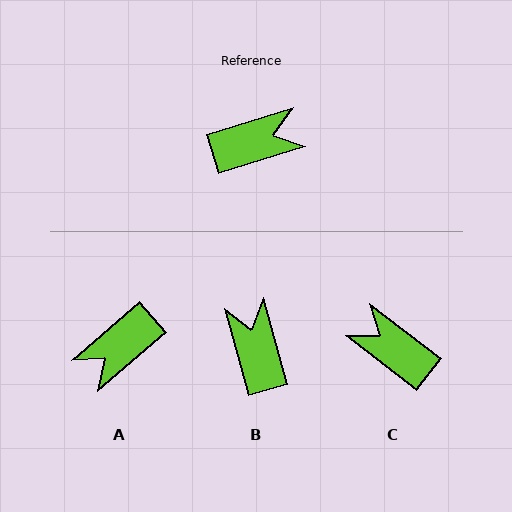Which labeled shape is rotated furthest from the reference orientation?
A, about 157 degrees away.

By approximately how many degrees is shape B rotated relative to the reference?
Approximately 88 degrees counter-clockwise.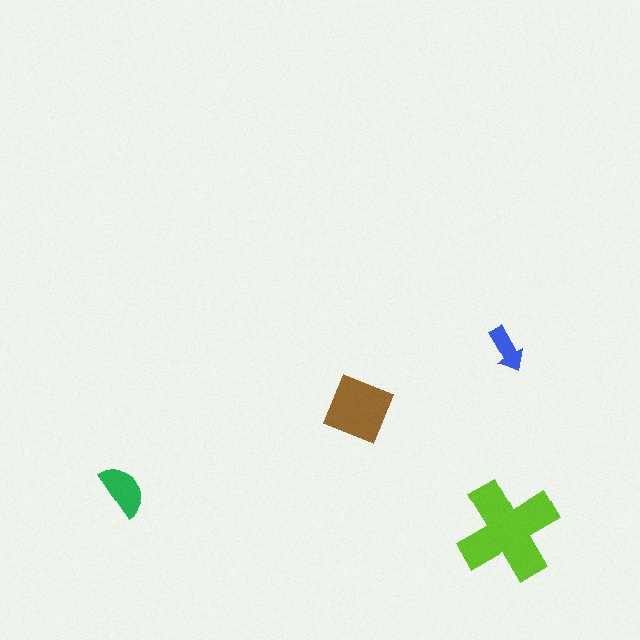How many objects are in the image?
There are 4 objects in the image.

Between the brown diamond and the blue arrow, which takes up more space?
The brown diamond.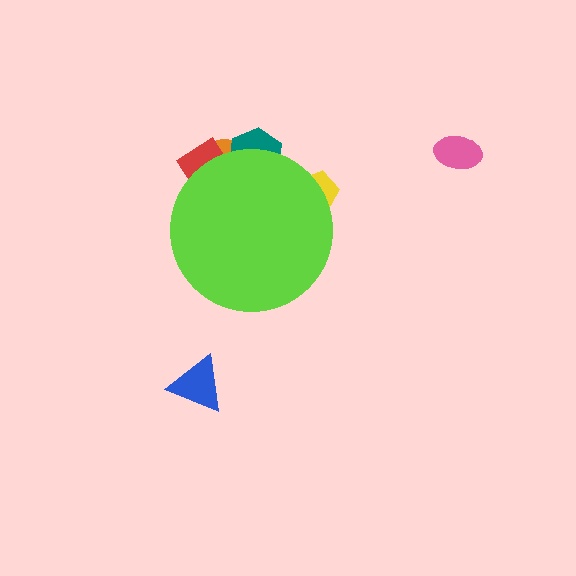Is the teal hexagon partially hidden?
Yes, the teal hexagon is partially hidden behind the lime circle.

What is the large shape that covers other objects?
A lime circle.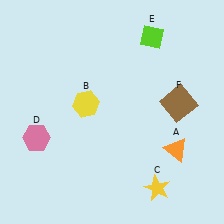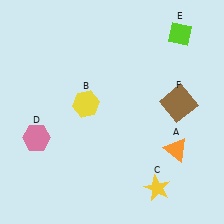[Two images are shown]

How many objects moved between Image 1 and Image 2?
1 object moved between the two images.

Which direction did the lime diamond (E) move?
The lime diamond (E) moved right.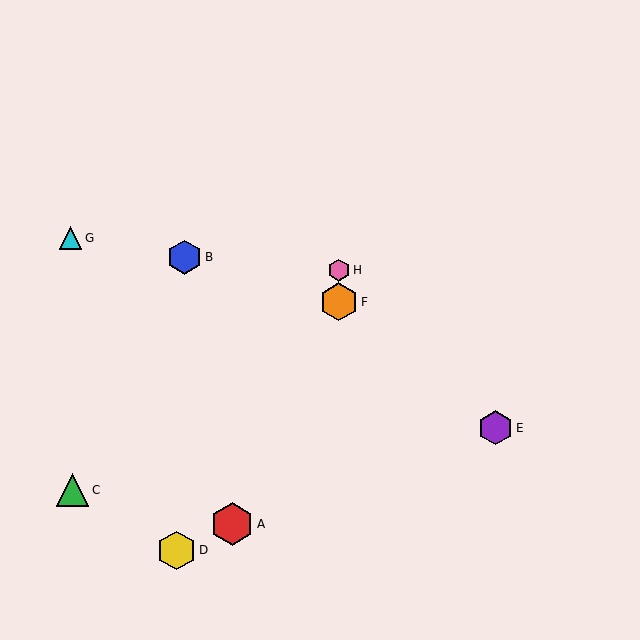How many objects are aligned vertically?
2 objects (F, H) are aligned vertically.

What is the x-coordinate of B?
Object B is at x≈185.